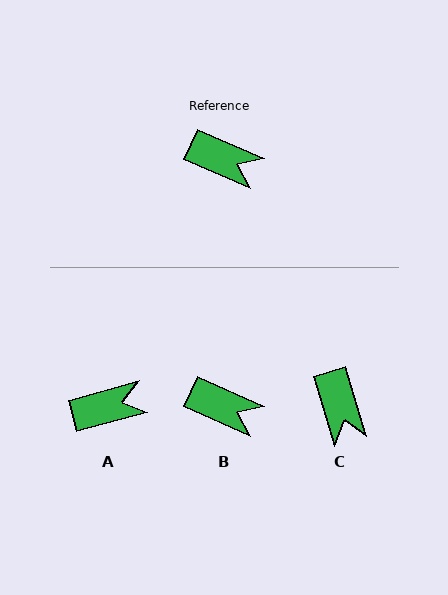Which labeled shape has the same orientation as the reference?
B.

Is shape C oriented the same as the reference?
No, it is off by about 49 degrees.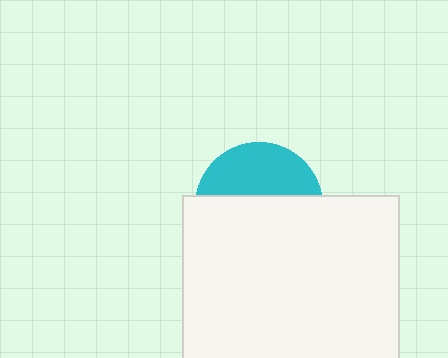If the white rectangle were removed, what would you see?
You would see the complete cyan circle.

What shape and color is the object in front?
The object in front is a white rectangle.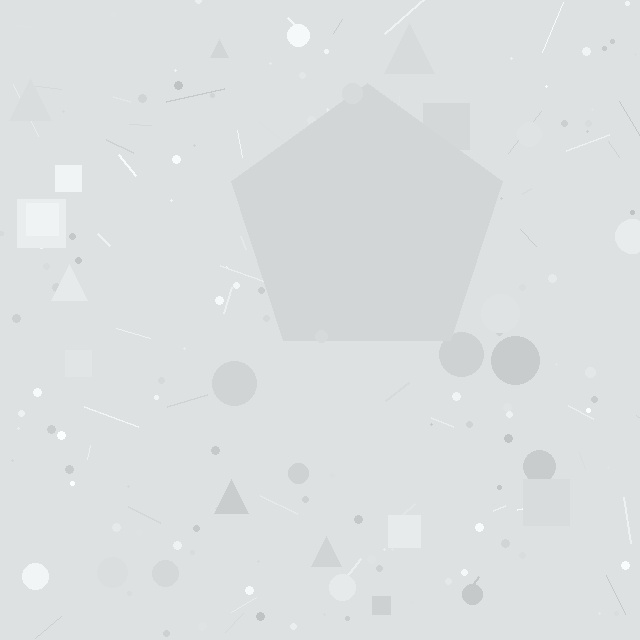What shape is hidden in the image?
A pentagon is hidden in the image.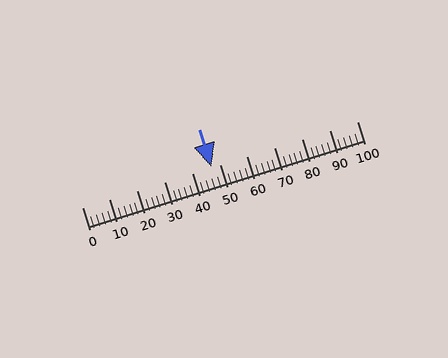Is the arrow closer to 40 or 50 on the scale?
The arrow is closer to 50.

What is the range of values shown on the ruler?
The ruler shows values from 0 to 100.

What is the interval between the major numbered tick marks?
The major tick marks are spaced 10 units apart.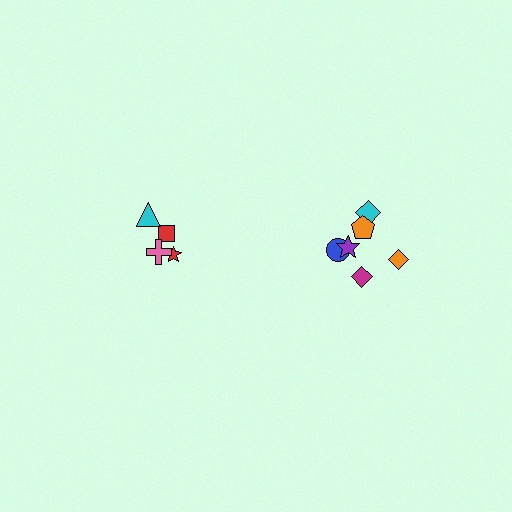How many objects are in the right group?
There are 6 objects.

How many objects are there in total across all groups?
There are 10 objects.